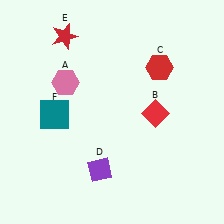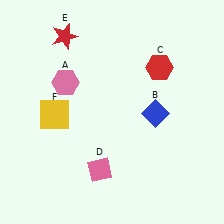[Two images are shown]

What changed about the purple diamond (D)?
In Image 1, D is purple. In Image 2, it changed to pink.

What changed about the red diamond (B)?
In Image 1, B is red. In Image 2, it changed to blue.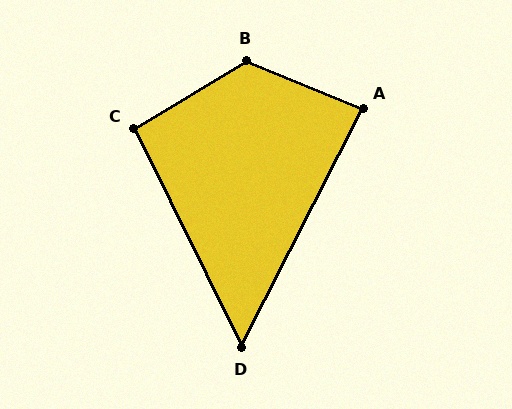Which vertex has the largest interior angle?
B, at approximately 127 degrees.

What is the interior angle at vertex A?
Approximately 85 degrees (approximately right).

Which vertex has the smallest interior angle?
D, at approximately 53 degrees.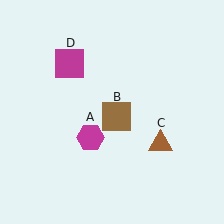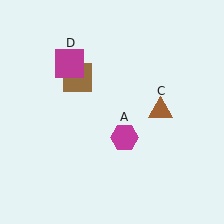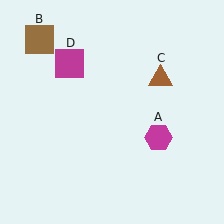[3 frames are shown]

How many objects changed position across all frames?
3 objects changed position: magenta hexagon (object A), brown square (object B), brown triangle (object C).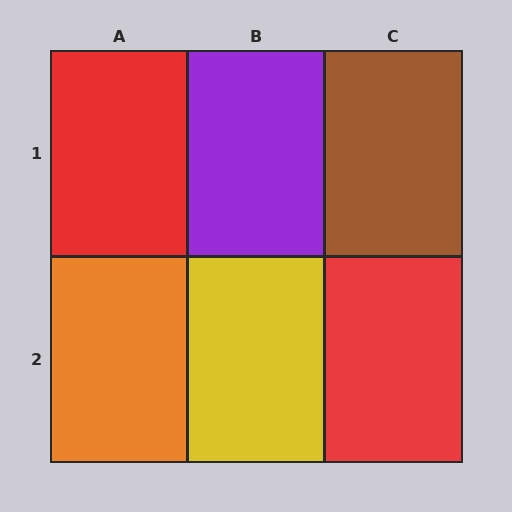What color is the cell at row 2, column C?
Red.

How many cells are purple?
1 cell is purple.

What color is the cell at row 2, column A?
Orange.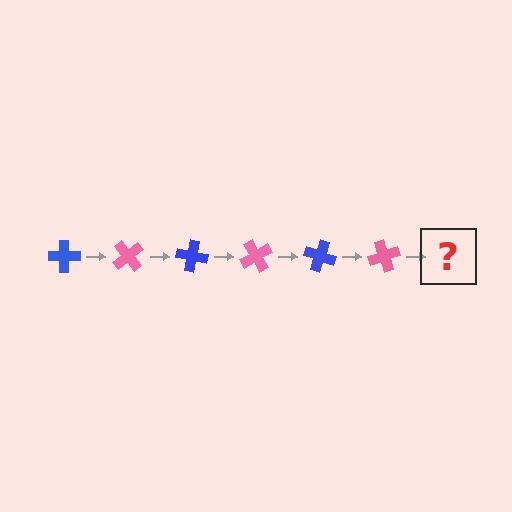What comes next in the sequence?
The next element should be a blue cross, rotated 300 degrees from the start.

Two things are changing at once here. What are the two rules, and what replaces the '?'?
The two rules are that it rotates 50 degrees each step and the color cycles through blue and pink. The '?' should be a blue cross, rotated 300 degrees from the start.